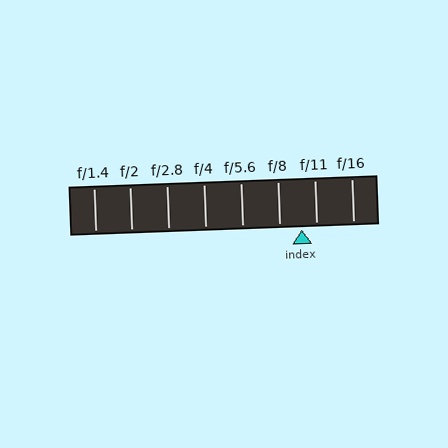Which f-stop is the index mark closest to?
The index mark is closest to f/11.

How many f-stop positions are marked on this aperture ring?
There are 8 f-stop positions marked.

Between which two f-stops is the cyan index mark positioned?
The index mark is between f/8 and f/11.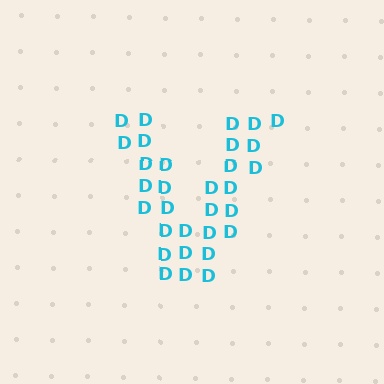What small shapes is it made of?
It is made of small letter D's.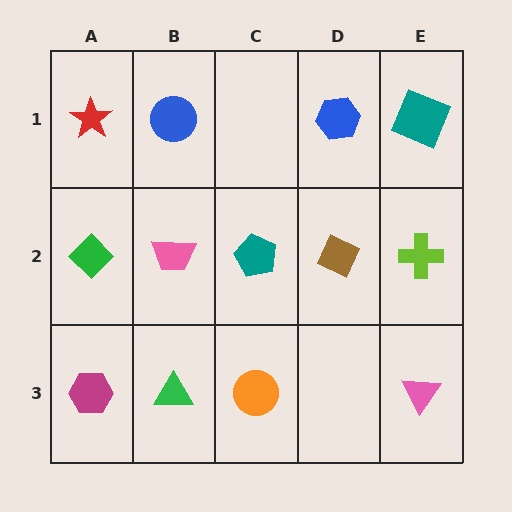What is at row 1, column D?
A blue hexagon.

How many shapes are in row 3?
4 shapes.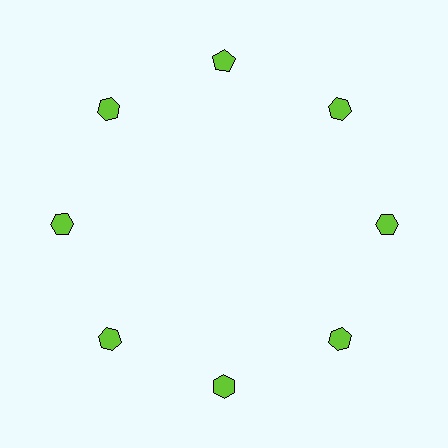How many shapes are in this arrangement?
There are 8 shapes arranged in a ring pattern.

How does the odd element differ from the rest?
It has a different shape: pentagon instead of hexagon.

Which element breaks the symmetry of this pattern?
The lime pentagon at roughly the 12 o'clock position breaks the symmetry. All other shapes are lime hexagons.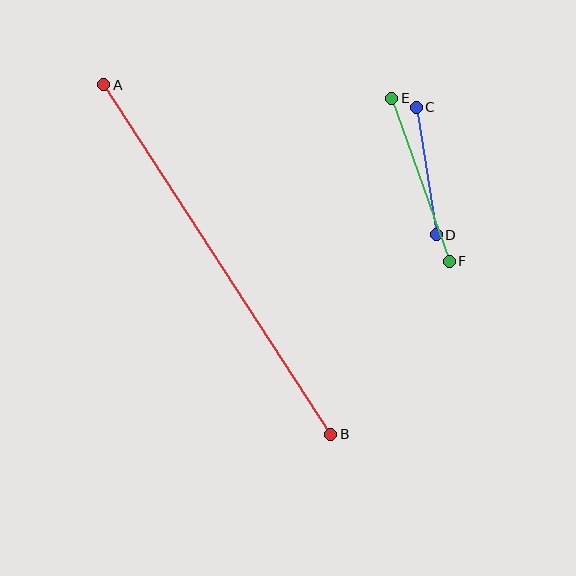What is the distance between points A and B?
The distance is approximately 416 pixels.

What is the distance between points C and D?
The distance is approximately 129 pixels.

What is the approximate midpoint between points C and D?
The midpoint is at approximately (426, 171) pixels.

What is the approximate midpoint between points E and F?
The midpoint is at approximately (421, 180) pixels.